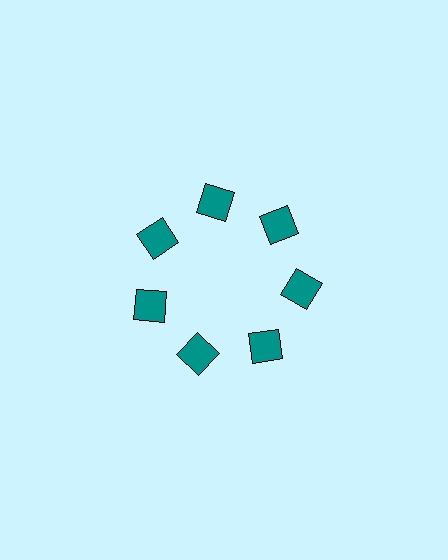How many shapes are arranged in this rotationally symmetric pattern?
There are 7 shapes, arranged in 7 groups of 1.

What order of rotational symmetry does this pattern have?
This pattern has 7-fold rotational symmetry.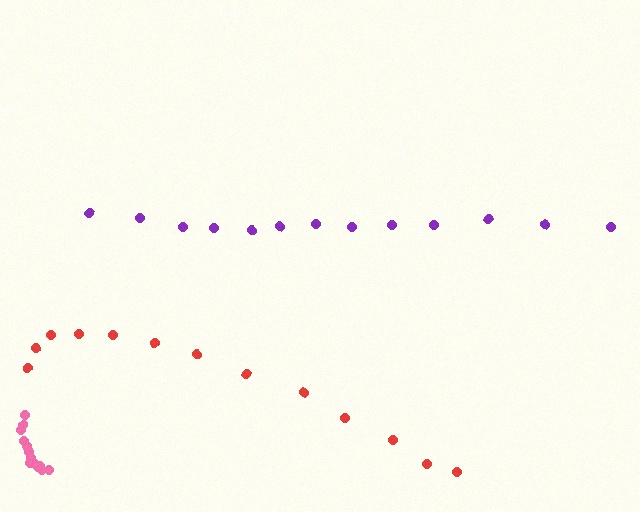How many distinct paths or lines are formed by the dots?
There are 3 distinct paths.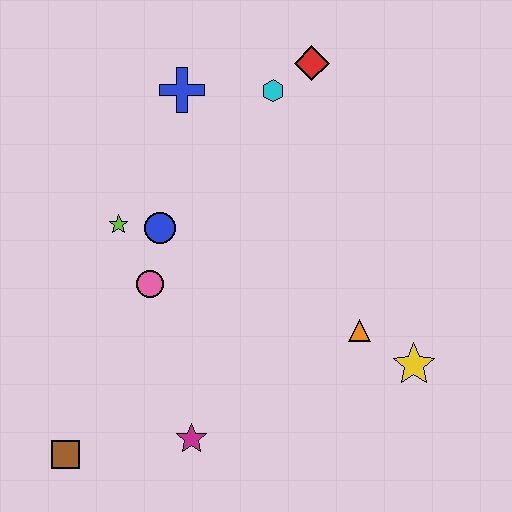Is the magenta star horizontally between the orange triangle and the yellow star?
No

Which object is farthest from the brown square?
The red diamond is farthest from the brown square.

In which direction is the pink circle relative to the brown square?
The pink circle is above the brown square.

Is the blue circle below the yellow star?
No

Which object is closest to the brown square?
The magenta star is closest to the brown square.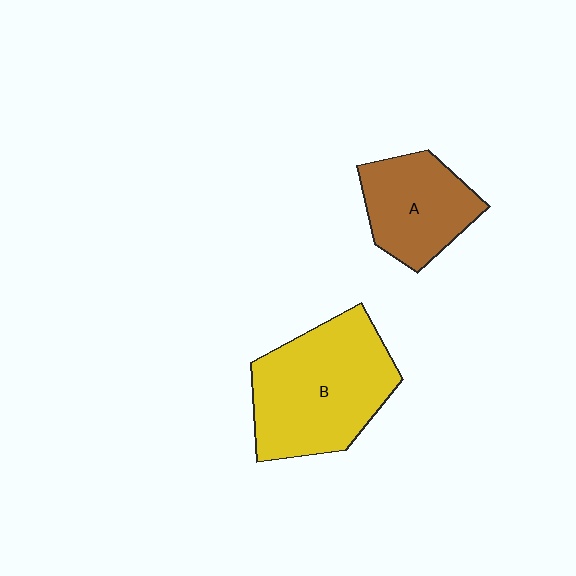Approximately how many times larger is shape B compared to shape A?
Approximately 1.6 times.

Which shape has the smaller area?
Shape A (brown).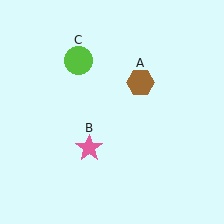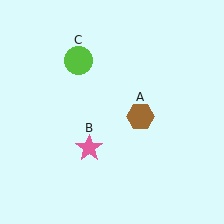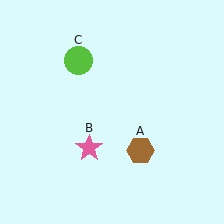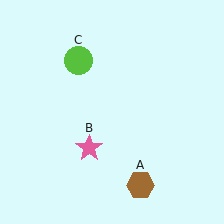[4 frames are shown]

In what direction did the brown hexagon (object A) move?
The brown hexagon (object A) moved down.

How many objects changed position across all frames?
1 object changed position: brown hexagon (object A).